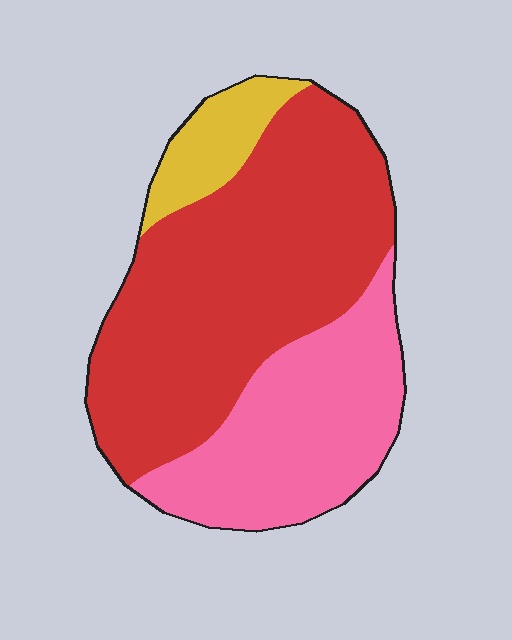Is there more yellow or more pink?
Pink.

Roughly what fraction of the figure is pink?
Pink covers about 35% of the figure.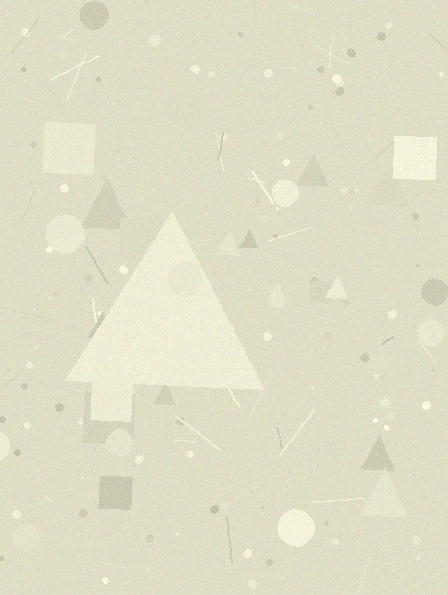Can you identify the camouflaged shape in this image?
The camouflaged shape is a triangle.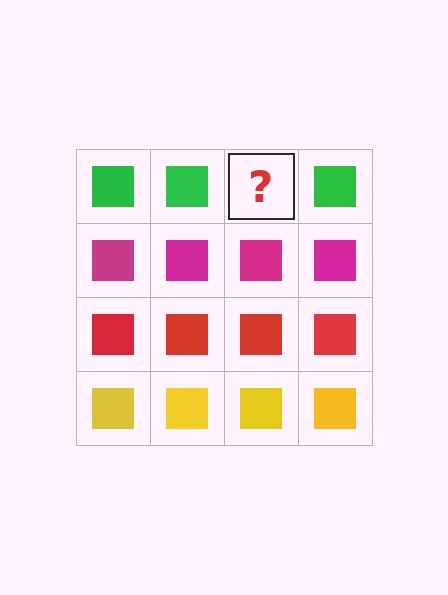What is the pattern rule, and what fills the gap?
The rule is that each row has a consistent color. The gap should be filled with a green square.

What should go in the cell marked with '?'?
The missing cell should contain a green square.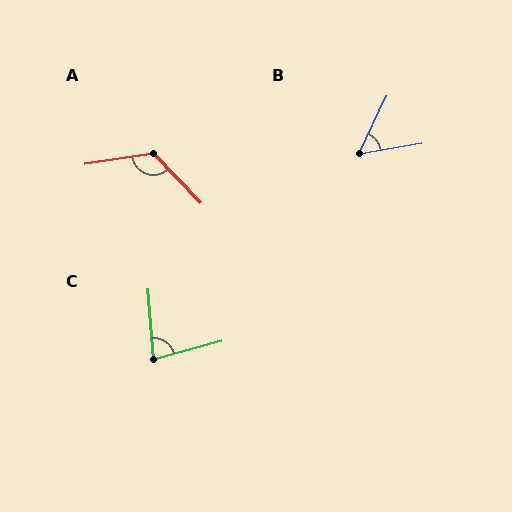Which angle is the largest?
A, at approximately 125 degrees.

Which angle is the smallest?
B, at approximately 54 degrees.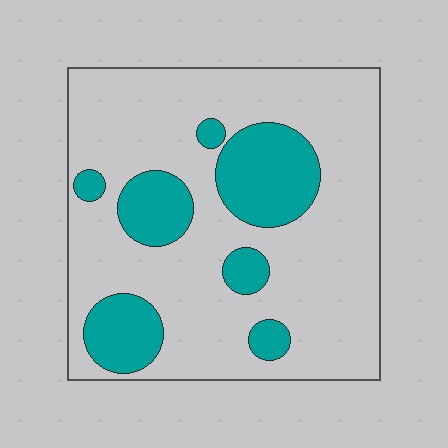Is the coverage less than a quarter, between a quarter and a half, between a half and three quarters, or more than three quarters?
Less than a quarter.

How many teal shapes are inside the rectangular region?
7.